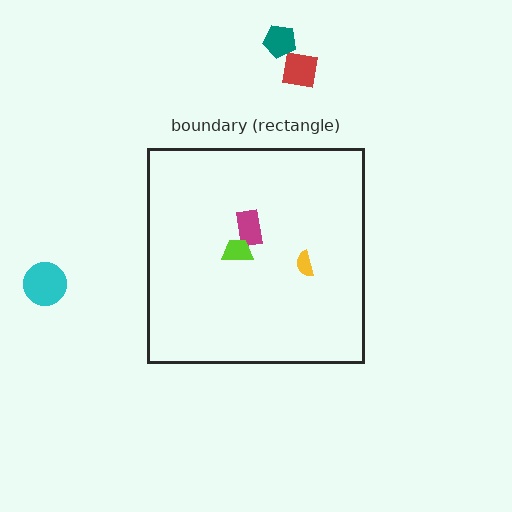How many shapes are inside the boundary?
3 inside, 3 outside.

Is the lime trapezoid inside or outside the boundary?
Inside.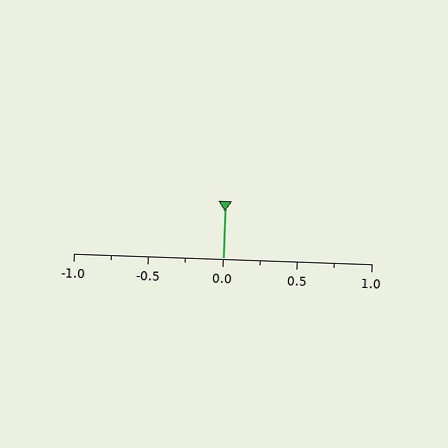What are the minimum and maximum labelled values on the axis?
The axis runs from -1.0 to 1.0.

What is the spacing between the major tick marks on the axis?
The major ticks are spaced 0.5 apart.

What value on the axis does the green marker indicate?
The marker indicates approximately 0.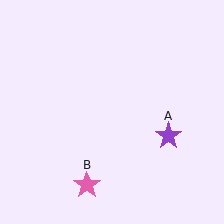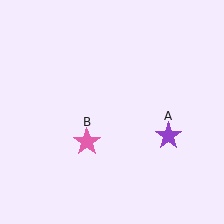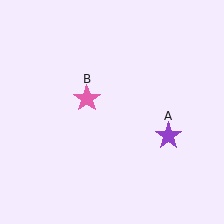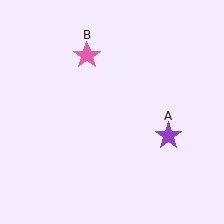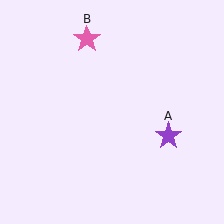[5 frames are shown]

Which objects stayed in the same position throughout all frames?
Purple star (object A) remained stationary.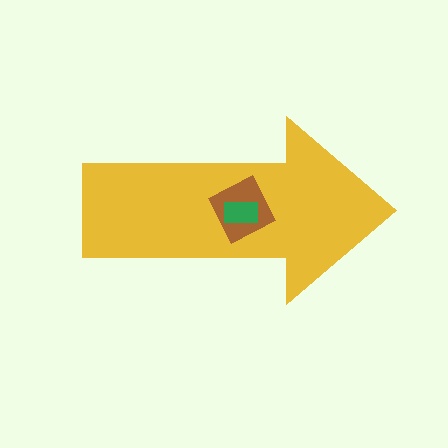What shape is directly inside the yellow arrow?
The brown square.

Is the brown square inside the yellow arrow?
Yes.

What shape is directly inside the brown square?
The green rectangle.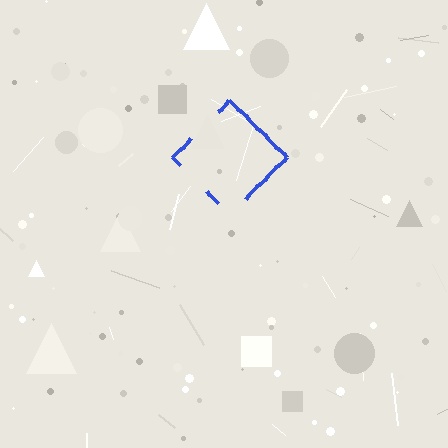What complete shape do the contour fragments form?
The contour fragments form a diamond.